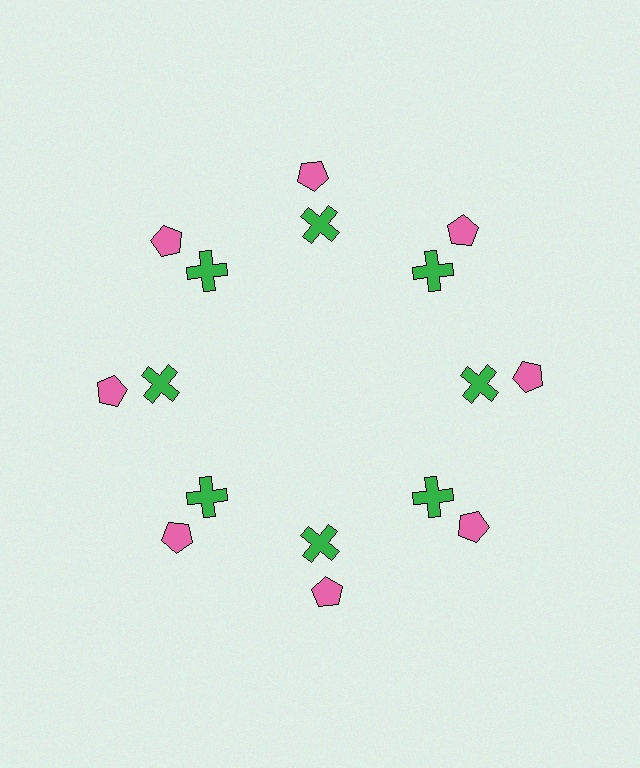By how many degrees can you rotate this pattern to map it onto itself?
The pattern maps onto itself every 45 degrees of rotation.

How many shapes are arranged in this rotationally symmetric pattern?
There are 16 shapes, arranged in 8 groups of 2.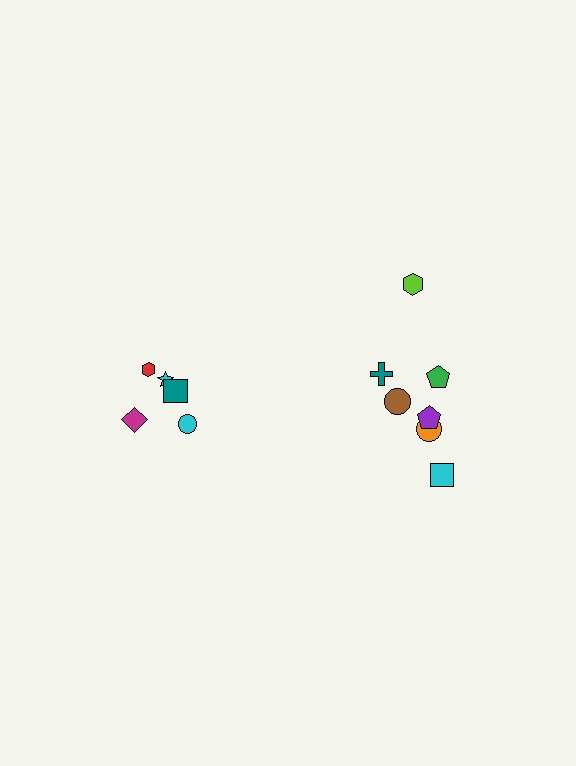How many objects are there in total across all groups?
There are 12 objects.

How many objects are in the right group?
There are 7 objects.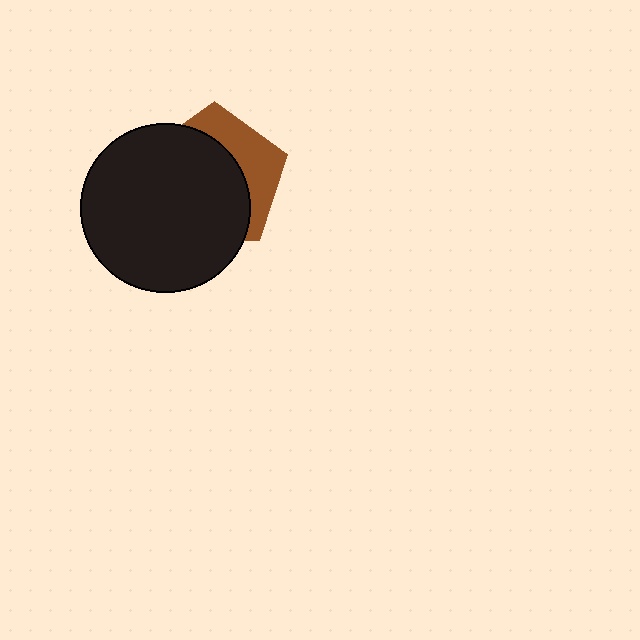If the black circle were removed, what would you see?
You would see the complete brown pentagon.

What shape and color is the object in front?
The object in front is a black circle.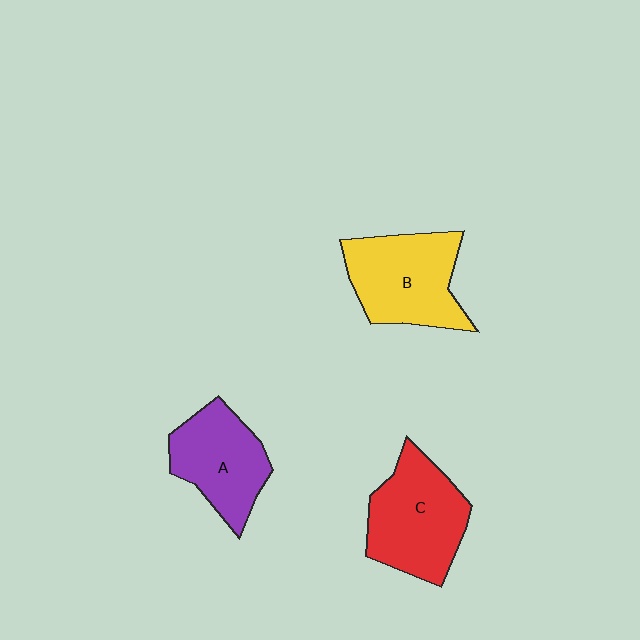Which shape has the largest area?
Shape C (red).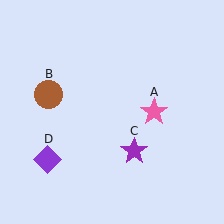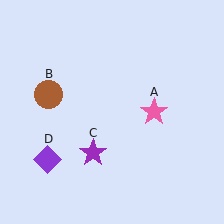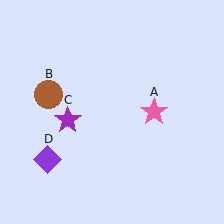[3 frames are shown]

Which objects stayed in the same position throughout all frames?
Pink star (object A) and brown circle (object B) and purple diamond (object D) remained stationary.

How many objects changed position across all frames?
1 object changed position: purple star (object C).